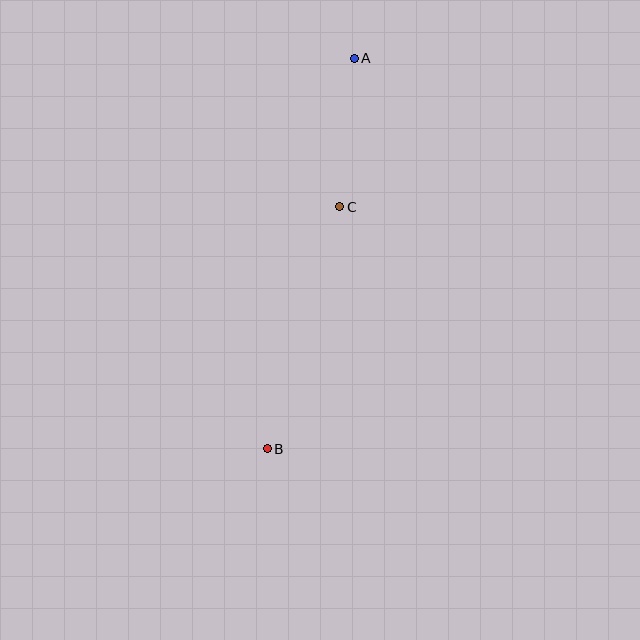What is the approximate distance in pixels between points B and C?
The distance between B and C is approximately 253 pixels.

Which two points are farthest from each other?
Points A and B are farthest from each other.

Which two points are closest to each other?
Points A and C are closest to each other.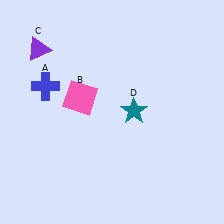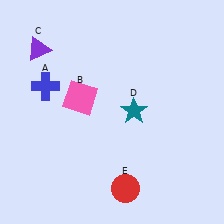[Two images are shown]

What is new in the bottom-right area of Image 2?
A red circle (E) was added in the bottom-right area of Image 2.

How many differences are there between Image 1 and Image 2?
There is 1 difference between the two images.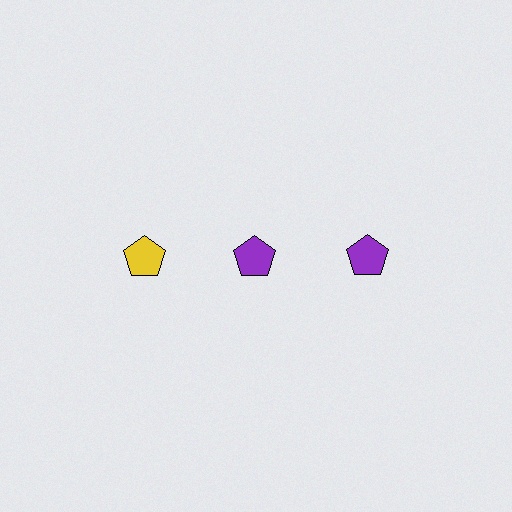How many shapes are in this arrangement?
There are 3 shapes arranged in a grid pattern.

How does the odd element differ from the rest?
It has a different color: yellow instead of purple.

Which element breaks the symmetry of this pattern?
The yellow pentagon in the top row, leftmost column breaks the symmetry. All other shapes are purple pentagons.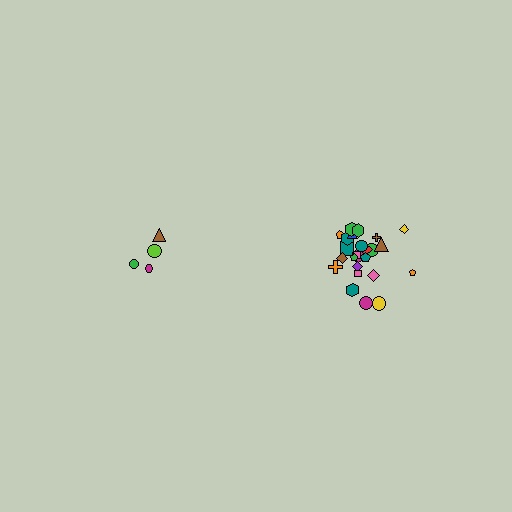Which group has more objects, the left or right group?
The right group.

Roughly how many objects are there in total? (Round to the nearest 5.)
Roughly 30 objects in total.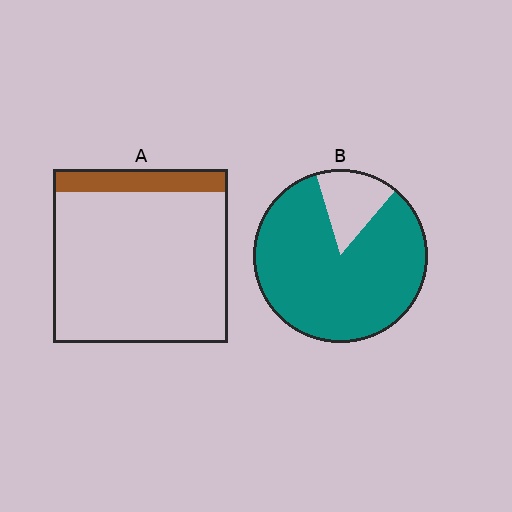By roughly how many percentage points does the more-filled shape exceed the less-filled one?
By roughly 70 percentage points (B over A).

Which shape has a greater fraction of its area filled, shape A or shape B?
Shape B.